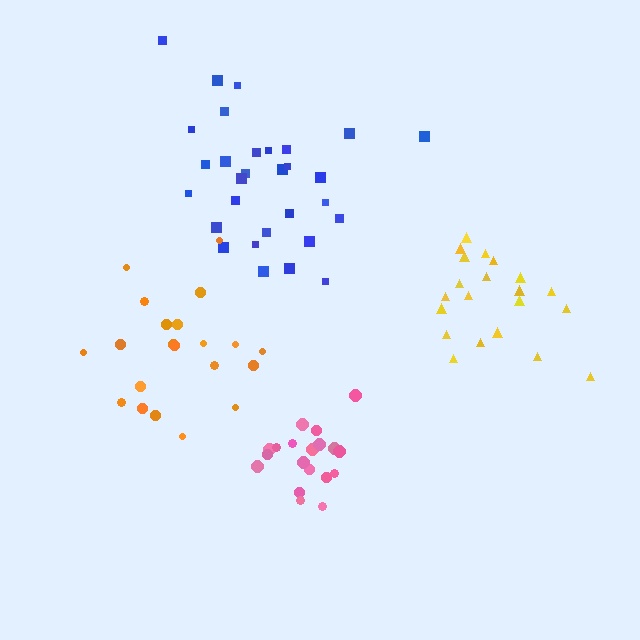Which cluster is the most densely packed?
Pink.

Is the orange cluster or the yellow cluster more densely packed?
Yellow.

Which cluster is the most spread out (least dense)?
Blue.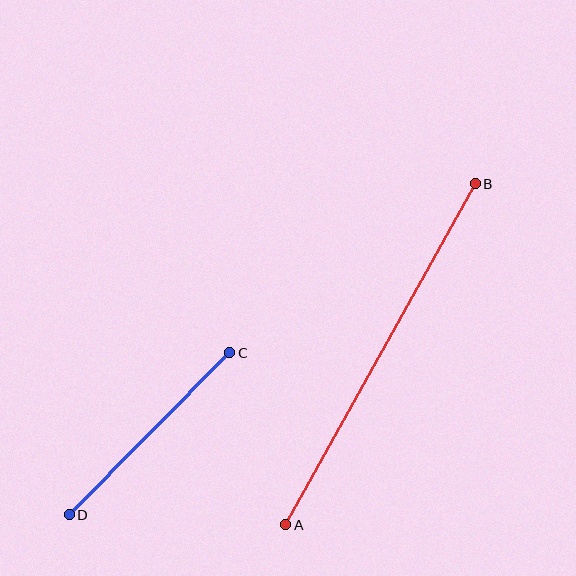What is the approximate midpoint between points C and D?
The midpoint is at approximately (149, 434) pixels.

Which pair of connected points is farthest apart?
Points A and B are farthest apart.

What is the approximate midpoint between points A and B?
The midpoint is at approximately (381, 354) pixels.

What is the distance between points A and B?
The distance is approximately 390 pixels.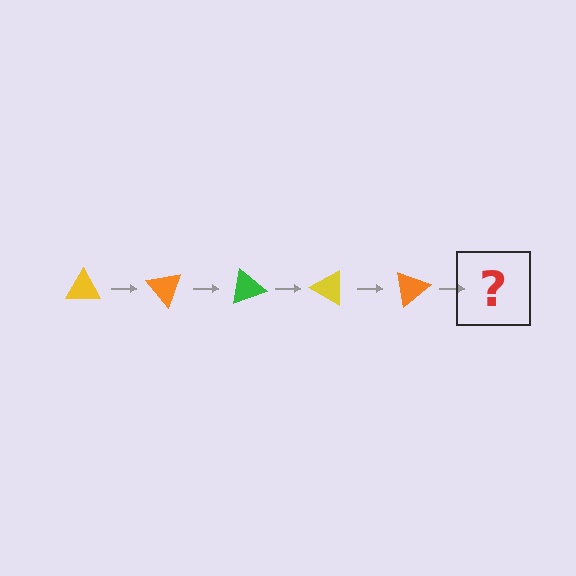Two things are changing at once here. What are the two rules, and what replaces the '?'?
The two rules are that it rotates 50 degrees each step and the color cycles through yellow, orange, and green. The '?' should be a green triangle, rotated 250 degrees from the start.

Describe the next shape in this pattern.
It should be a green triangle, rotated 250 degrees from the start.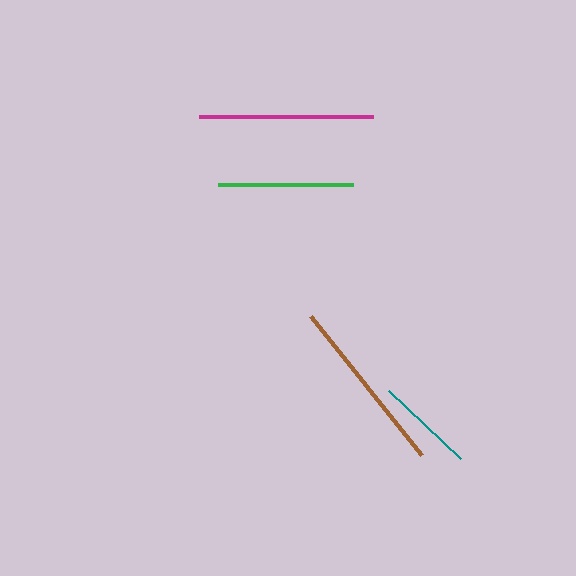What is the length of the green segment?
The green segment is approximately 136 pixels long.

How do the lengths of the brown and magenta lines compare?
The brown and magenta lines are approximately the same length.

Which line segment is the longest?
The brown line is the longest at approximately 178 pixels.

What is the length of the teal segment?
The teal segment is approximately 99 pixels long.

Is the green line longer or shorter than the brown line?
The brown line is longer than the green line.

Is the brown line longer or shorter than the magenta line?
The brown line is longer than the magenta line.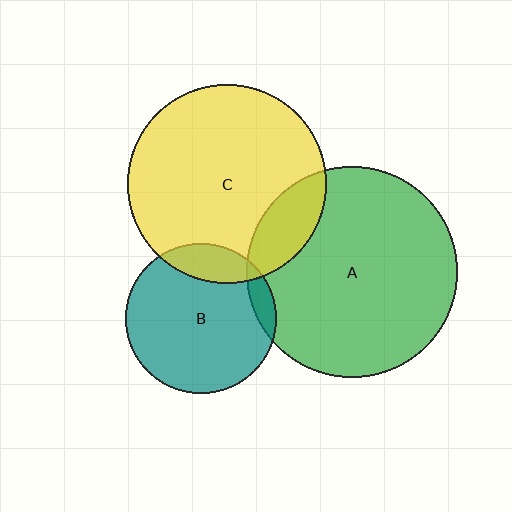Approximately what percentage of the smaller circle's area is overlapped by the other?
Approximately 15%.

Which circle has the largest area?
Circle A (green).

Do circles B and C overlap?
Yes.